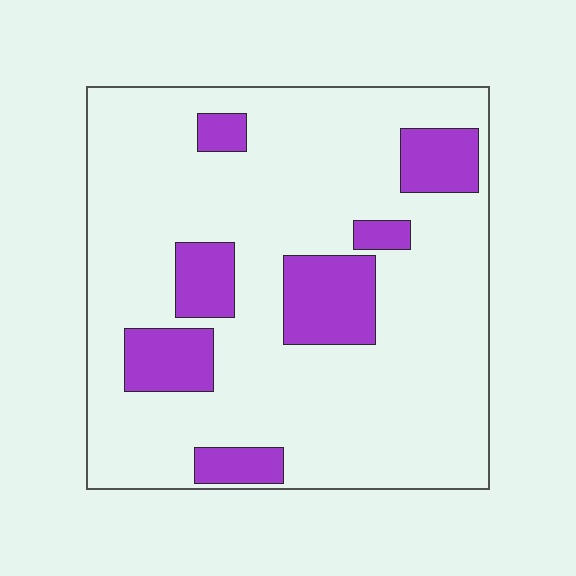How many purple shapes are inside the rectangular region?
7.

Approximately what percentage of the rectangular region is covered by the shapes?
Approximately 20%.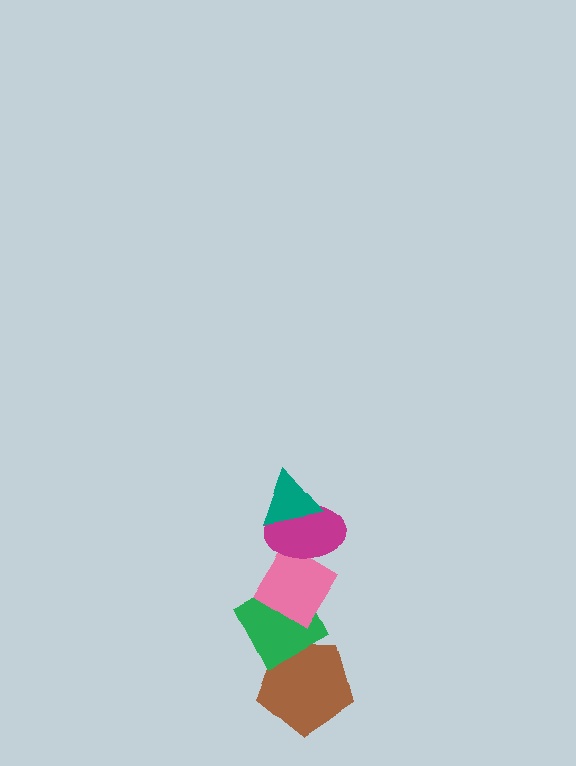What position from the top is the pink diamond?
The pink diamond is 3rd from the top.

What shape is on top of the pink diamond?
The magenta ellipse is on top of the pink diamond.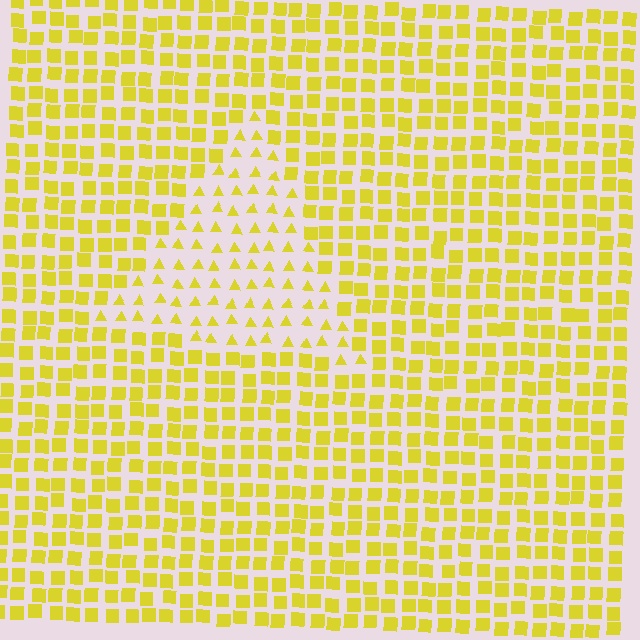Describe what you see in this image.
The image is filled with small yellow elements arranged in a uniform grid. A triangle-shaped region contains triangles, while the surrounding area contains squares. The boundary is defined purely by the change in element shape.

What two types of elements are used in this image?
The image uses triangles inside the triangle region and squares outside it.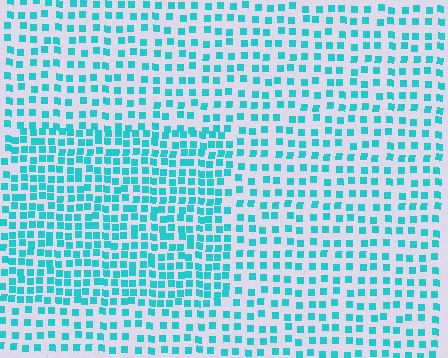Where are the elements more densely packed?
The elements are more densely packed inside the rectangle boundary.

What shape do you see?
I see a rectangle.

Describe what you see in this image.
The image contains small cyan elements arranged at two different densities. A rectangle-shaped region is visible where the elements are more densely packed than the surrounding area.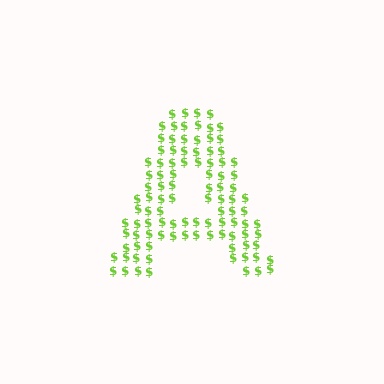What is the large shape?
The large shape is the letter A.